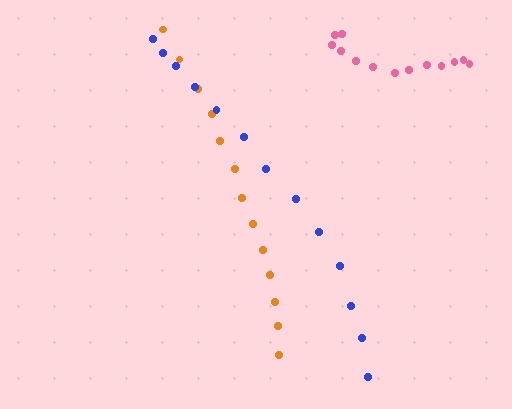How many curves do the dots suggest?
There are 3 distinct paths.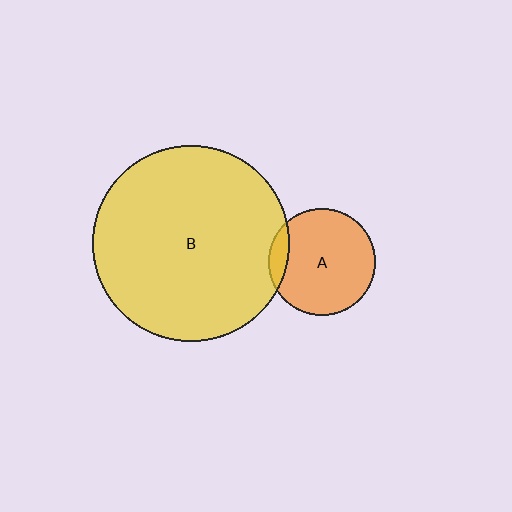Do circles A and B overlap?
Yes.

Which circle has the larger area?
Circle B (yellow).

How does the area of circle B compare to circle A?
Approximately 3.4 times.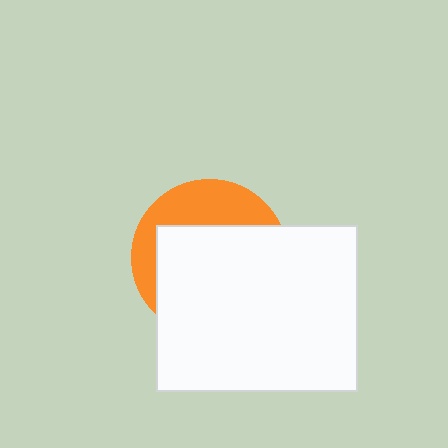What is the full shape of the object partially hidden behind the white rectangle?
The partially hidden object is an orange circle.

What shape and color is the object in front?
The object in front is a white rectangle.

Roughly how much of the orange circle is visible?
A small part of it is visible (roughly 33%).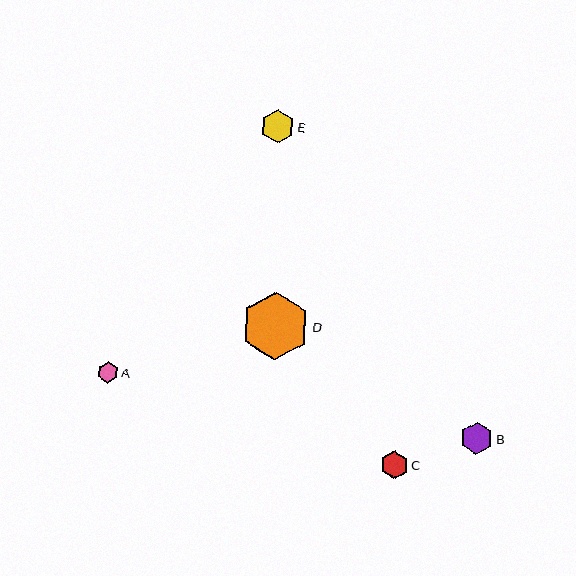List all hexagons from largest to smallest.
From largest to smallest: D, E, B, C, A.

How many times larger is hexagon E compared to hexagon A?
Hexagon E is approximately 1.6 times the size of hexagon A.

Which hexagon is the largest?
Hexagon D is the largest with a size of approximately 68 pixels.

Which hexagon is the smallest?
Hexagon A is the smallest with a size of approximately 21 pixels.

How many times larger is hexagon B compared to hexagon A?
Hexagon B is approximately 1.5 times the size of hexagon A.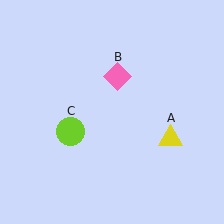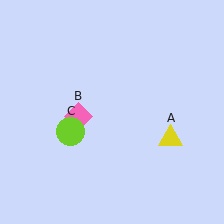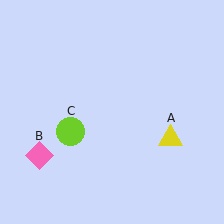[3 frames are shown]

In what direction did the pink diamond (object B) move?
The pink diamond (object B) moved down and to the left.